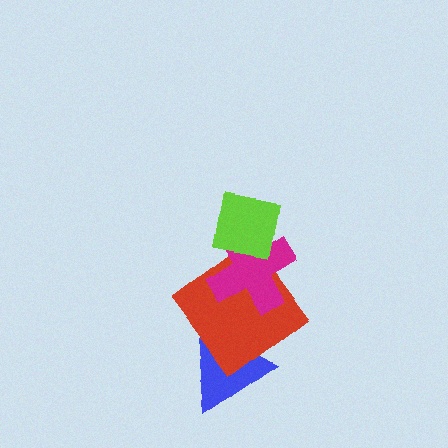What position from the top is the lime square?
The lime square is 1st from the top.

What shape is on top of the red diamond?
The magenta cross is on top of the red diamond.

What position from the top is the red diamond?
The red diamond is 3rd from the top.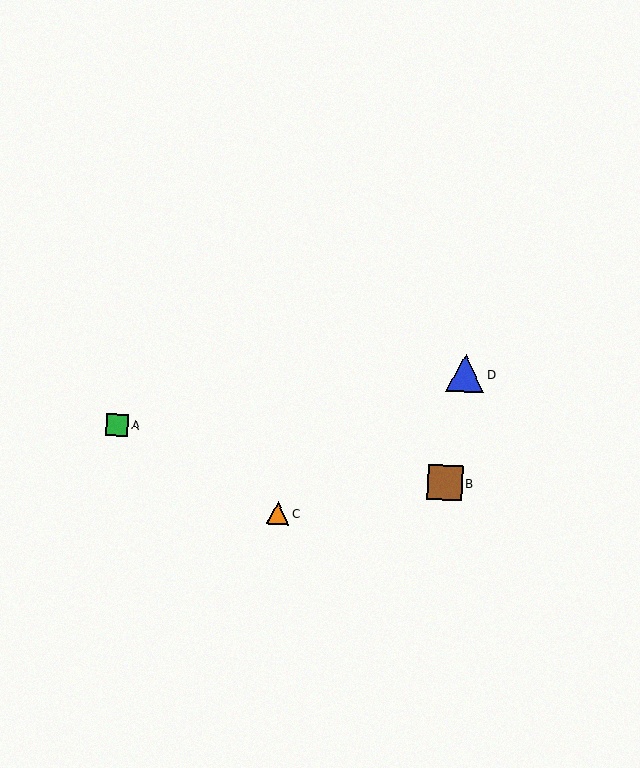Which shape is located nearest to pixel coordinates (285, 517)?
The orange triangle (labeled C) at (278, 513) is nearest to that location.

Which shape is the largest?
The blue triangle (labeled D) is the largest.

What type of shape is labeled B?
Shape B is a brown square.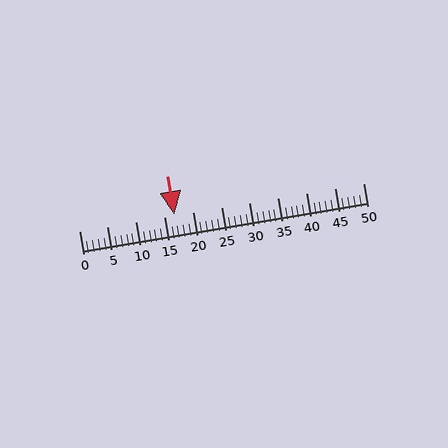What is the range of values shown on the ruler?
The ruler shows values from 0 to 50.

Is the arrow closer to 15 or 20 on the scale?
The arrow is closer to 15.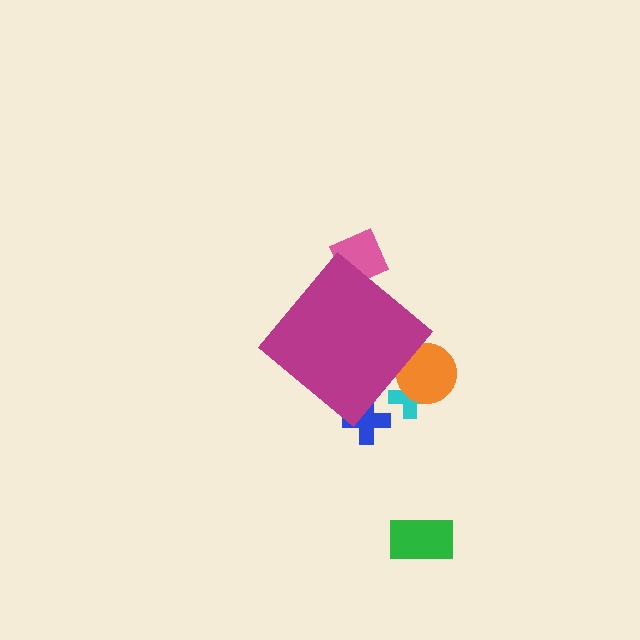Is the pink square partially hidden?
Yes, the pink square is partially hidden behind the magenta diamond.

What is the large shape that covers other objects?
A magenta diamond.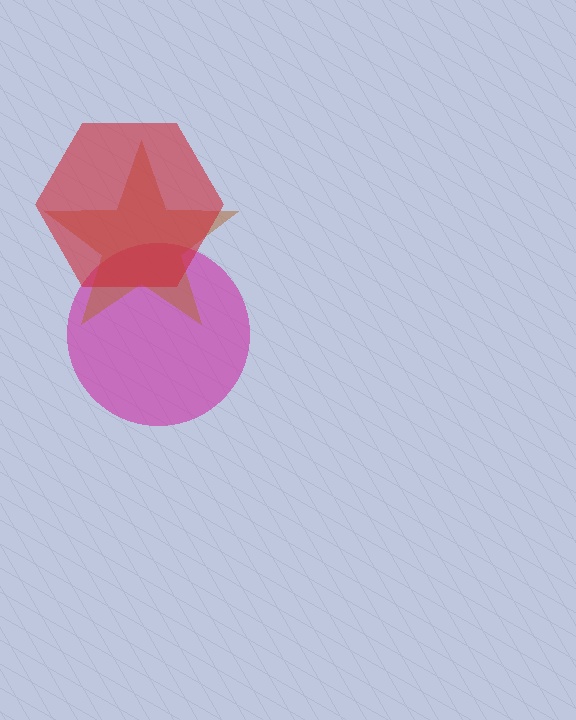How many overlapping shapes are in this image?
There are 3 overlapping shapes in the image.